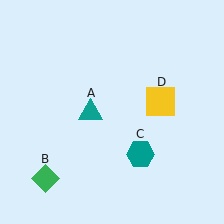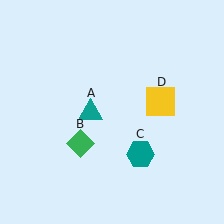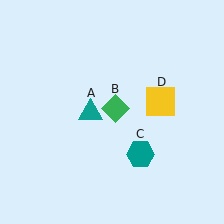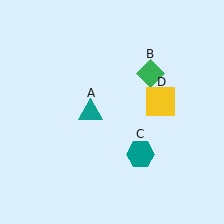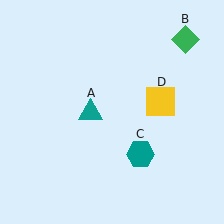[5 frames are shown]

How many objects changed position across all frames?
1 object changed position: green diamond (object B).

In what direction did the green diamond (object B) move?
The green diamond (object B) moved up and to the right.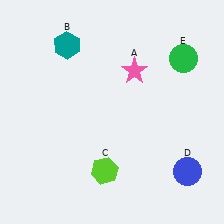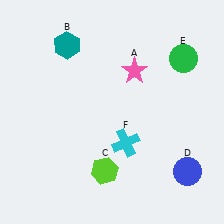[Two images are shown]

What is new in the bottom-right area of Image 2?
A cyan cross (F) was added in the bottom-right area of Image 2.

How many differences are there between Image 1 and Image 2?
There is 1 difference between the two images.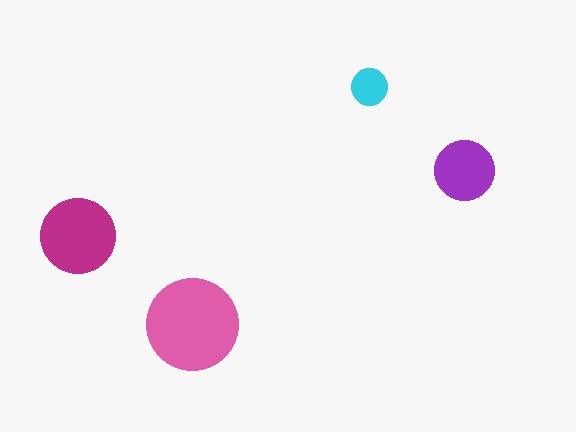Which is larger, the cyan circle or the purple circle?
The purple one.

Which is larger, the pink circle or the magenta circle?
The pink one.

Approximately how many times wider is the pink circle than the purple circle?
About 1.5 times wider.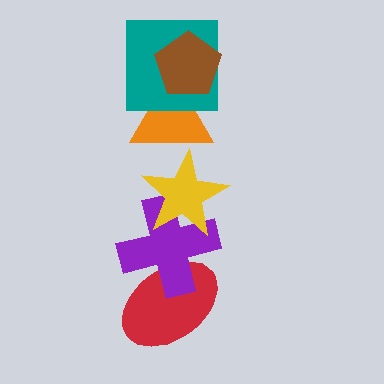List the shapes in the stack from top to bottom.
From top to bottom: the brown pentagon, the teal square, the orange triangle, the yellow star, the purple cross, the red ellipse.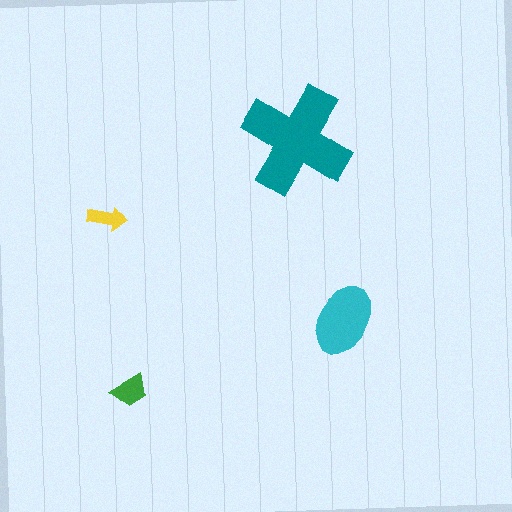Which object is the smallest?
The yellow arrow.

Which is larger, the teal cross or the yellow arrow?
The teal cross.